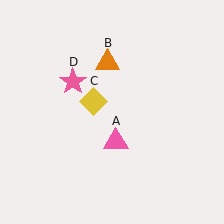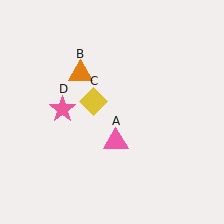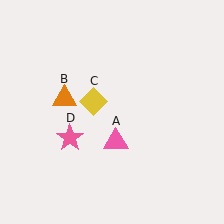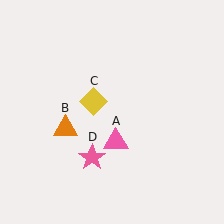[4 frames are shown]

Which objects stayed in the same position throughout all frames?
Pink triangle (object A) and yellow diamond (object C) remained stationary.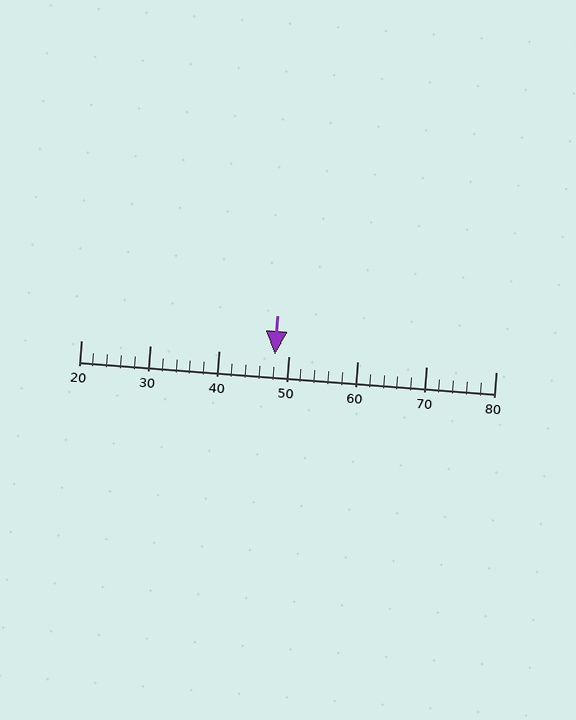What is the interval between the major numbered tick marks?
The major tick marks are spaced 10 units apart.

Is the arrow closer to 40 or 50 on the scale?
The arrow is closer to 50.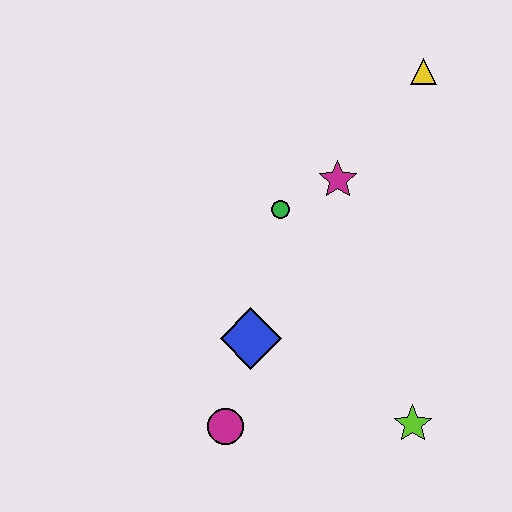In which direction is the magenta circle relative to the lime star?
The magenta circle is to the left of the lime star.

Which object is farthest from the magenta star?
The magenta circle is farthest from the magenta star.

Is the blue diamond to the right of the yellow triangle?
No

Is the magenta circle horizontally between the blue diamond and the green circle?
No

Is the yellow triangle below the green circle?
No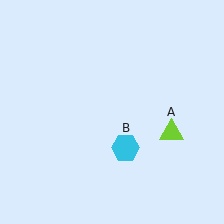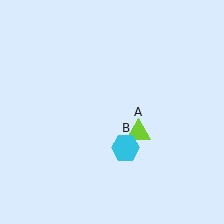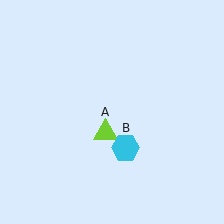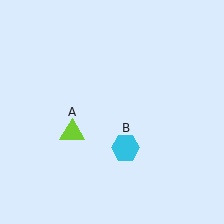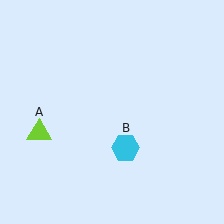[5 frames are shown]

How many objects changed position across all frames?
1 object changed position: lime triangle (object A).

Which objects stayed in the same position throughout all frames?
Cyan hexagon (object B) remained stationary.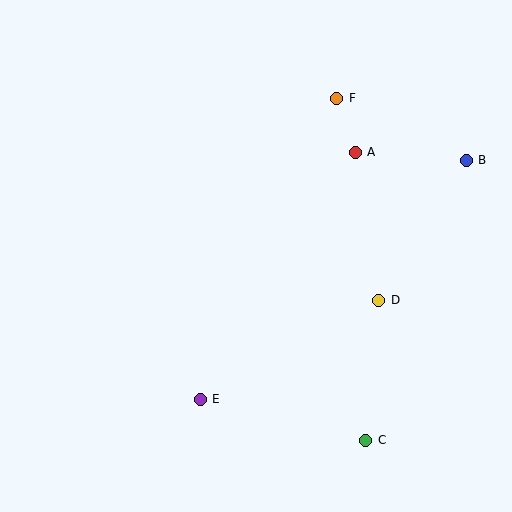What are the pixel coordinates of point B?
Point B is at (466, 160).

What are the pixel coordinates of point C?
Point C is at (366, 440).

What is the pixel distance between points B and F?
The distance between B and F is 144 pixels.